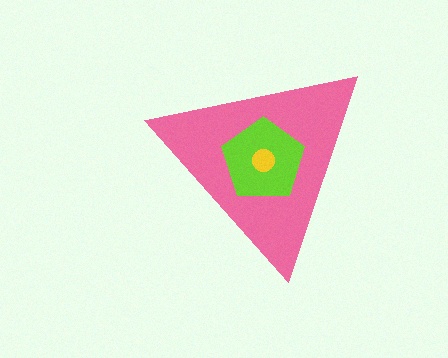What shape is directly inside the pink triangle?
The lime pentagon.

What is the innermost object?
The yellow circle.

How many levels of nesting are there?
3.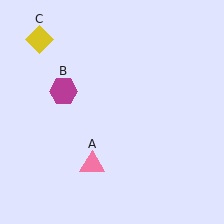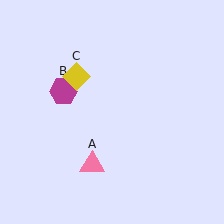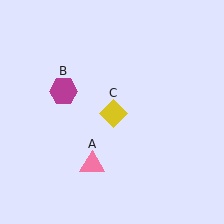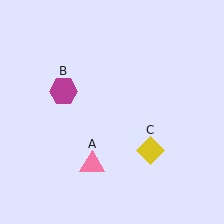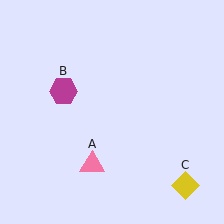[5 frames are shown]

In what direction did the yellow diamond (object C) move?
The yellow diamond (object C) moved down and to the right.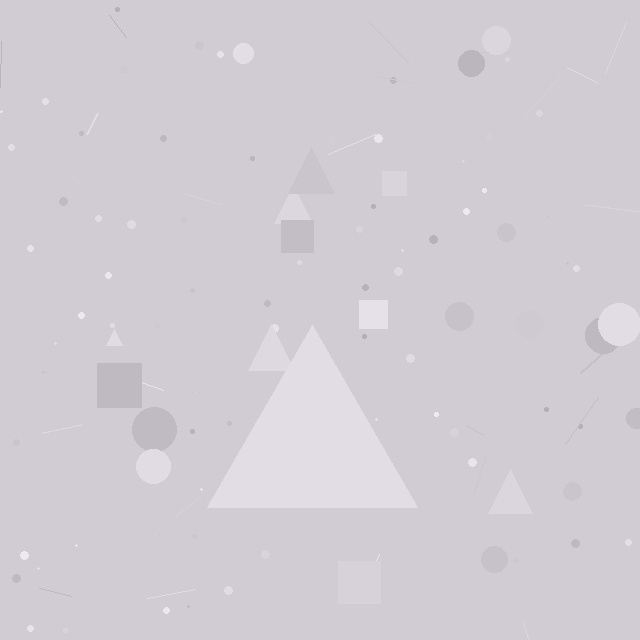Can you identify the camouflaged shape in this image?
The camouflaged shape is a triangle.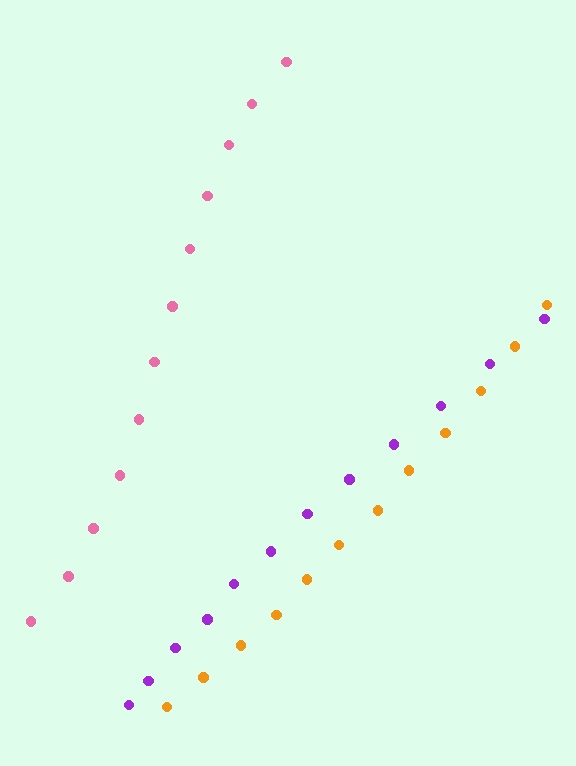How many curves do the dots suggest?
There are 3 distinct paths.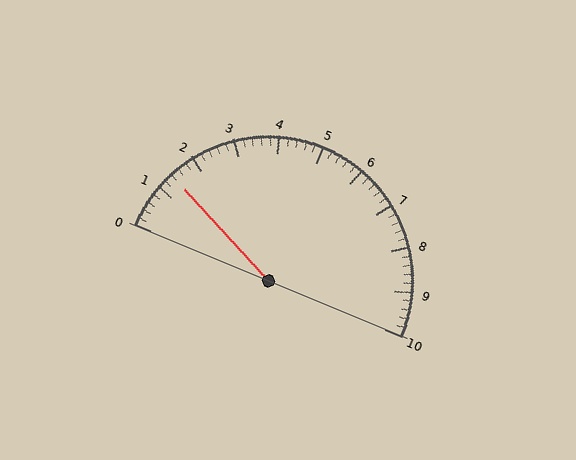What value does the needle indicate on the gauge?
The needle indicates approximately 1.4.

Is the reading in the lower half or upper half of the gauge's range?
The reading is in the lower half of the range (0 to 10).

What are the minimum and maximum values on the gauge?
The gauge ranges from 0 to 10.